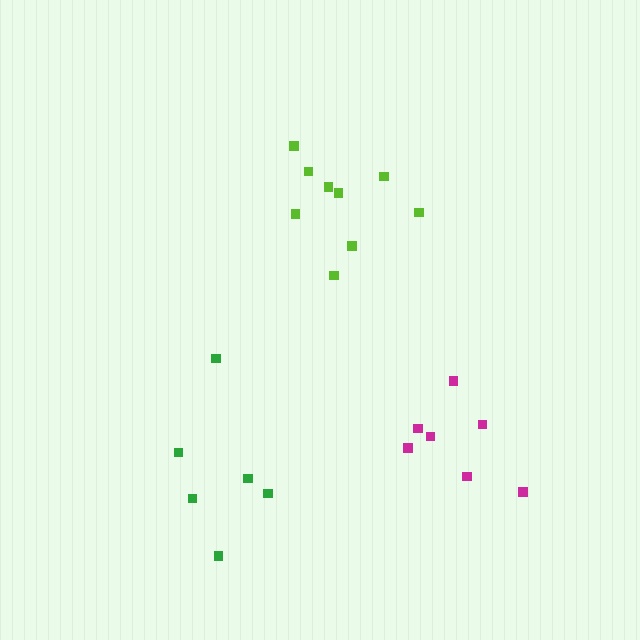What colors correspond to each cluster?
The clusters are colored: magenta, lime, green.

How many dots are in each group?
Group 1: 7 dots, Group 2: 9 dots, Group 3: 6 dots (22 total).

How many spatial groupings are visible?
There are 3 spatial groupings.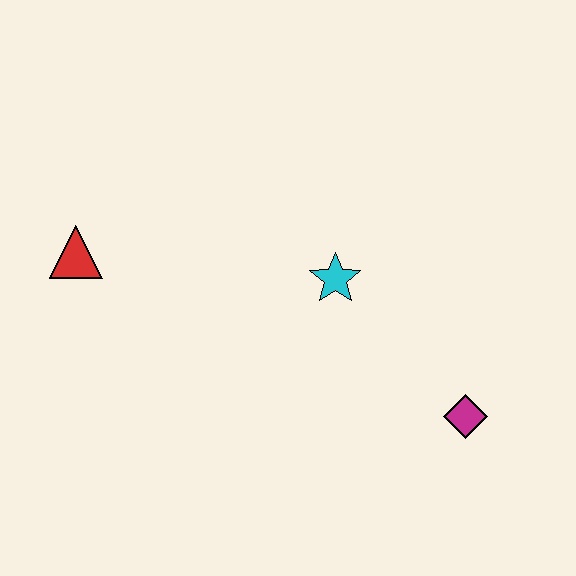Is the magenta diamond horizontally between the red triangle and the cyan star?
No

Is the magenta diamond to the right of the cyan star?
Yes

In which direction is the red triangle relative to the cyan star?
The red triangle is to the left of the cyan star.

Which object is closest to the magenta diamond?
The cyan star is closest to the magenta diamond.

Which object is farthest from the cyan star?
The red triangle is farthest from the cyan star.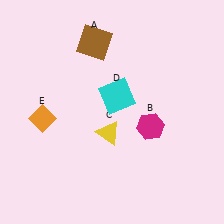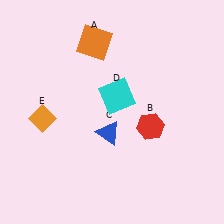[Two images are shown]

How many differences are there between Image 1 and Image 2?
There are 3 differences between the two images.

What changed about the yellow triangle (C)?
In Image 1, C is yellow. In Image 2, it changed to blue.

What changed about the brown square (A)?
In Image 1, A is brown. In Image 2, it changed to orange.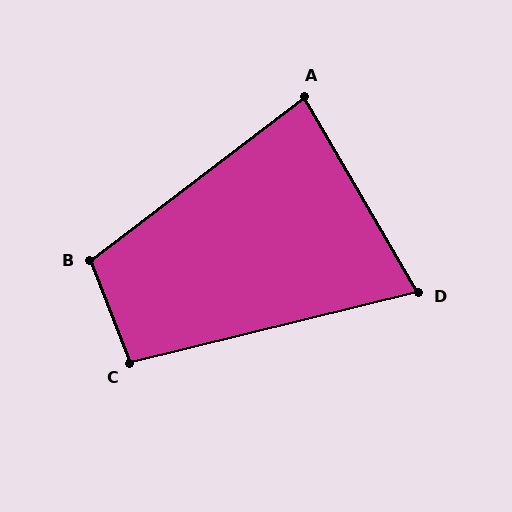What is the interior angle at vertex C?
Approximately 97 degrees (obtuse).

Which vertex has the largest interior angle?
B, at approximately 106 degrees.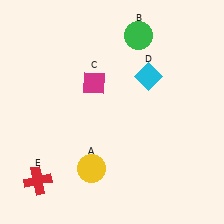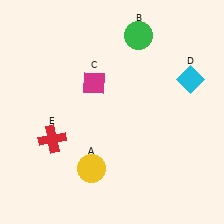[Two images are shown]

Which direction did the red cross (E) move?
The red cross (E) moved up.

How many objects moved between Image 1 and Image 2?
2 objects moved between the two images.